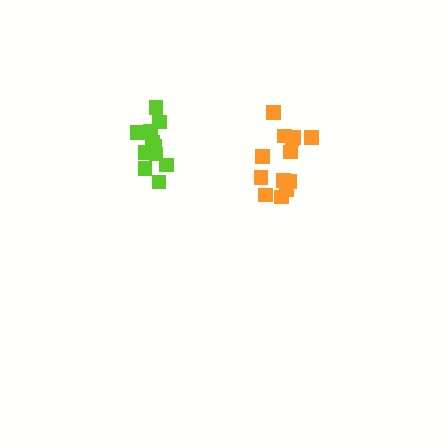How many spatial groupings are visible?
There are 2 spatial groupings.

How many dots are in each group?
Group 1: 11 dots, Group 2: 13 dots (24 total).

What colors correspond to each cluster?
The clusters are colored: lime, orange.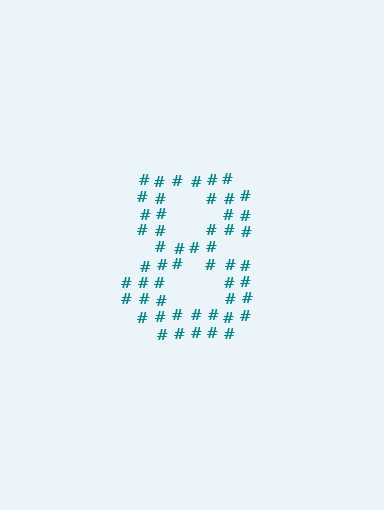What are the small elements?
The small elements are hash symbols.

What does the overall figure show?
The overall figure shows the digit 8.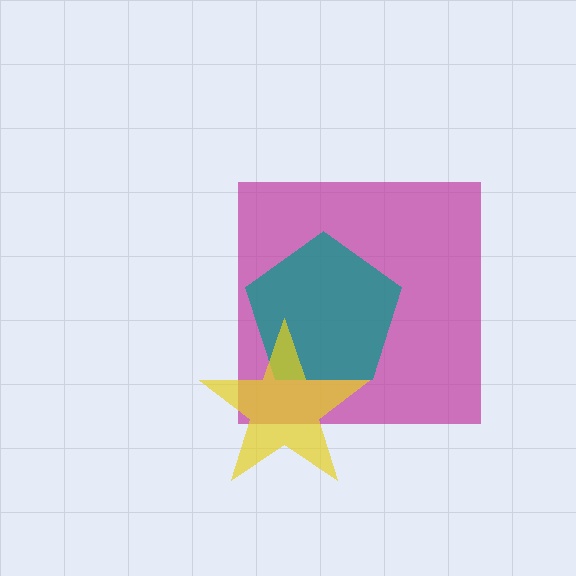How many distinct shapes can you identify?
There are 3 distinct shapes: a magenta square, a teal pentagon, a yellow star.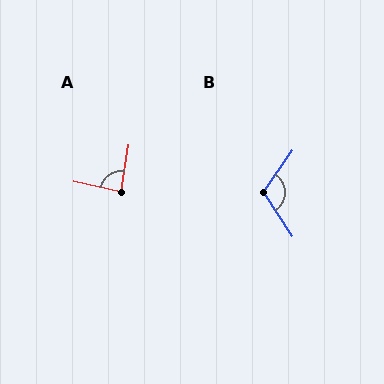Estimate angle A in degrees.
Approximately 86 degrees.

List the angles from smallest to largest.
A (86°), B (111°).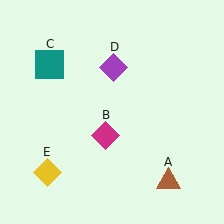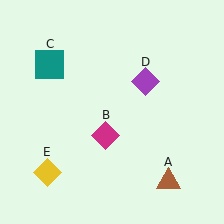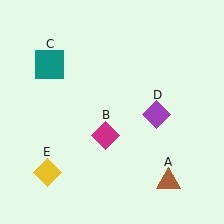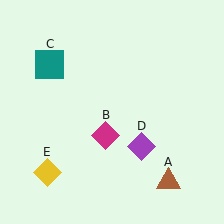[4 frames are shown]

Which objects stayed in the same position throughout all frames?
Brown triangle (object A) and magenta diamond (object B) and teal square (object C) and yellow diamond (object E) remained stationary.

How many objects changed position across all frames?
1 object changed position: purple diamond (object D).